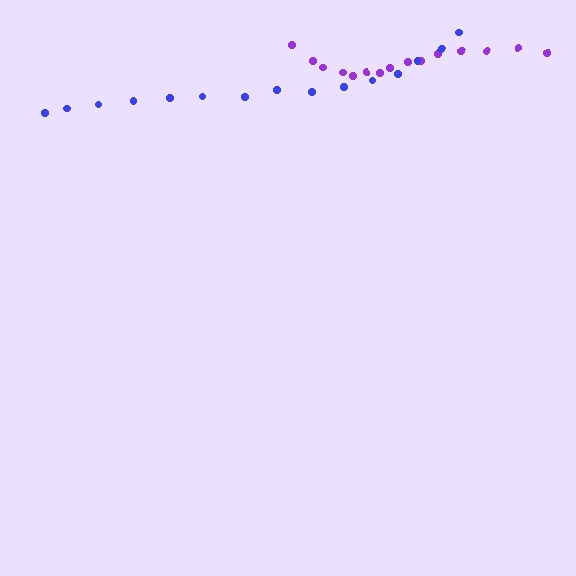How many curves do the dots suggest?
There are 2 distinct paths.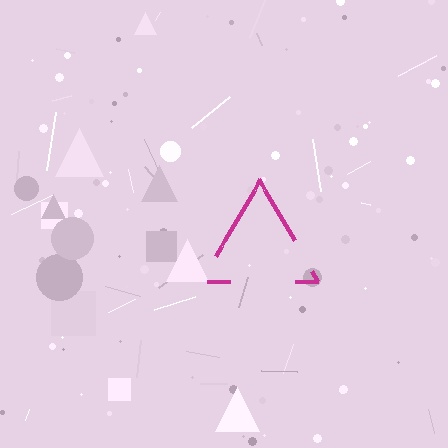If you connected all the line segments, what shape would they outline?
They would outline a triangle.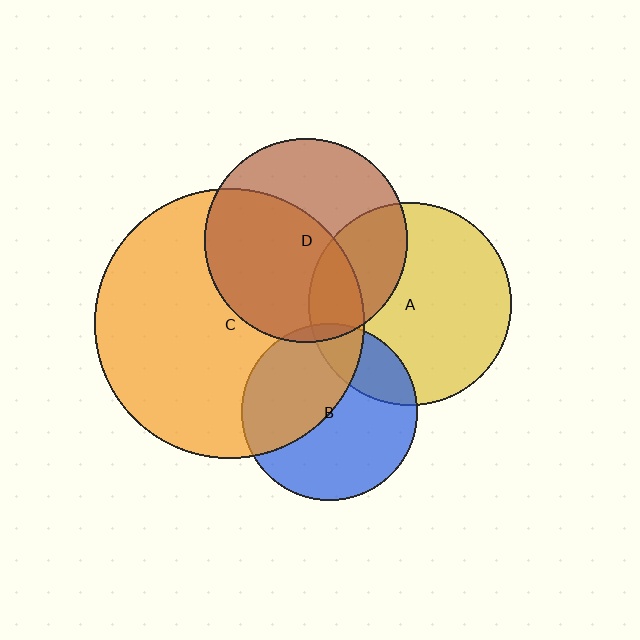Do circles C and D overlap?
Yes.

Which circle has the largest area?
Circle C (orange).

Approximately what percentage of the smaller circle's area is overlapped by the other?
Approximately 55%.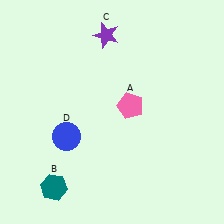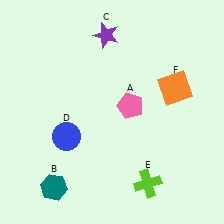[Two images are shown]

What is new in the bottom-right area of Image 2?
A lime cross (E) was added in the bottom-right area of Image 2.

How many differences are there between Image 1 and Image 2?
There are 2 differences between the two images.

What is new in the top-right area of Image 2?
An orange square (F) was added in the top-right area of Image 2.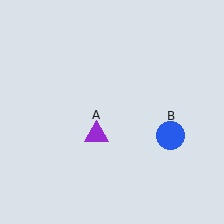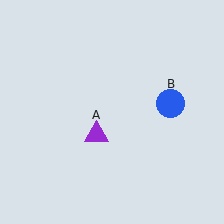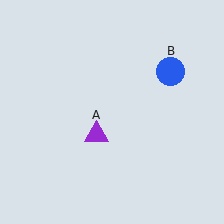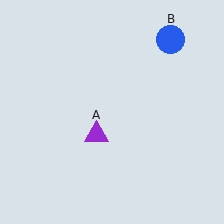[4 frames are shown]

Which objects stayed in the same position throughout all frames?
Purple triangle (object A) remained stationary.